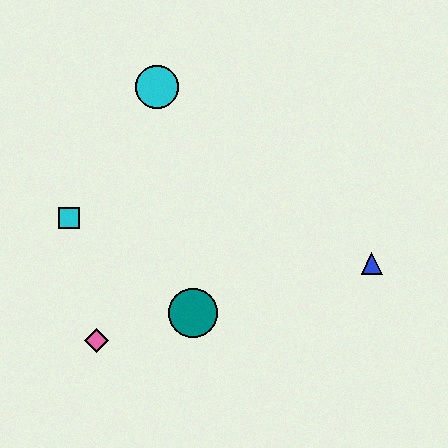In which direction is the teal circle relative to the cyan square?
The teal circle is to the right of the cyan square.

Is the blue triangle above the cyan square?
No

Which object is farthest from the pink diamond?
The blue triangle is farthest from the pink diamond.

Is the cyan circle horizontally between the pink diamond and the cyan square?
No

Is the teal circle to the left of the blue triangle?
Yes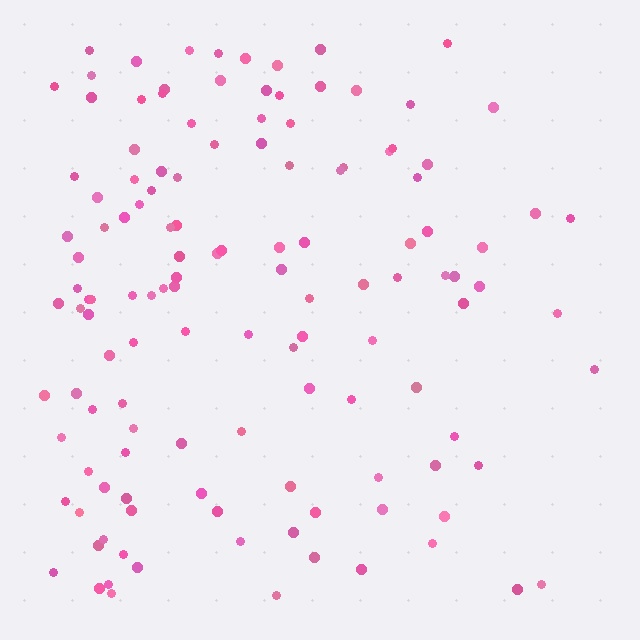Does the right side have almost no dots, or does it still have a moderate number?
Still a moderate number, just noticeably fewer than the left.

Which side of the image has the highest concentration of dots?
The left.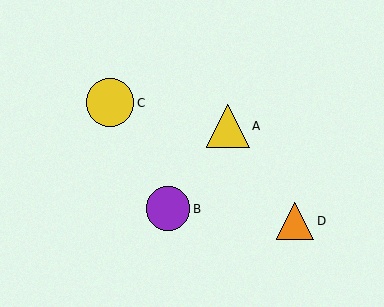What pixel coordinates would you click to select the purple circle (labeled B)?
Click at (168, 209) to select the purple circle B.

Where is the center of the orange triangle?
The center of the orange triangle is at (295, 221).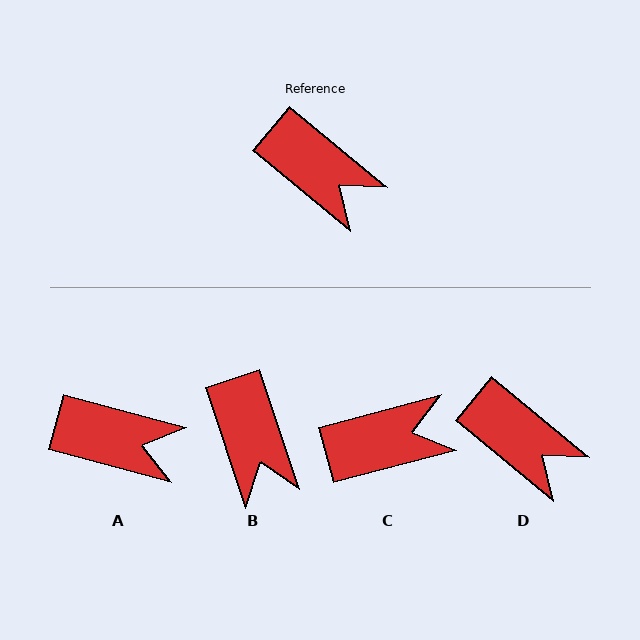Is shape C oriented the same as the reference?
No, it is off by about 55 degrees.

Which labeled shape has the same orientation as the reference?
D.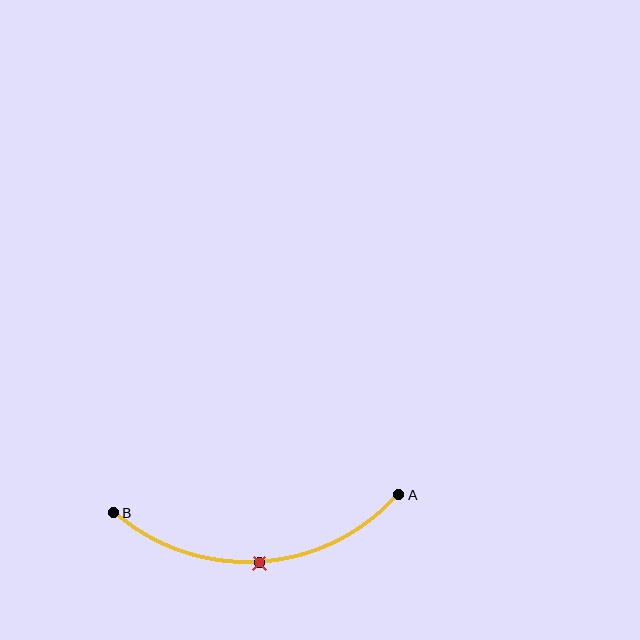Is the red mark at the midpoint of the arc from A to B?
Yes. The red mark lies on the arc at equal arc-length from both A and B — it is the arc midpoint.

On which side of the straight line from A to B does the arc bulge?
The arc bulges below the straight line connecting A and B.